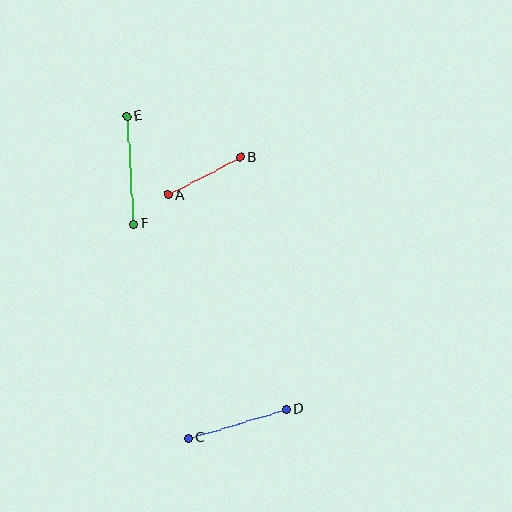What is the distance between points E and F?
The distance is approximately 108 pixels.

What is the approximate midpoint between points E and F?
The midpoint is at approximately (130, 170) pixels.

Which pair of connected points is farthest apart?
Points E and F are farthest apart.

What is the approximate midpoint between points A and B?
The midpoint is at approximately (204, 176) pixels.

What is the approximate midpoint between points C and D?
The midpoint is at approximately (237, 424) pixels.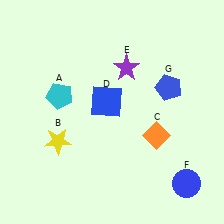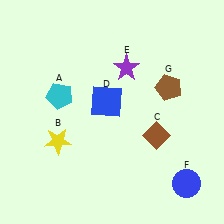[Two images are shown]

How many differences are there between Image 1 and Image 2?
There are 2 differences between the two images.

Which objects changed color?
C changed from orange to brown. G changed from blue to brown.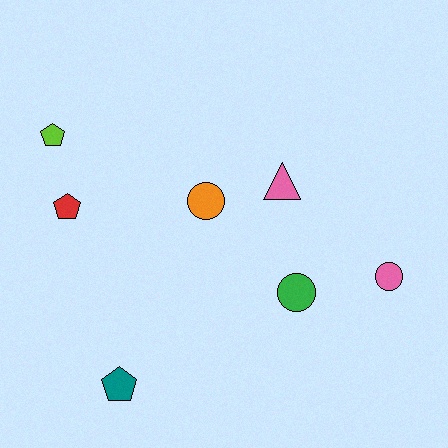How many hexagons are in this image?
There are no hexagons.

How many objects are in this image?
There are 7 objects.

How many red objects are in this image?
There is 1 red object.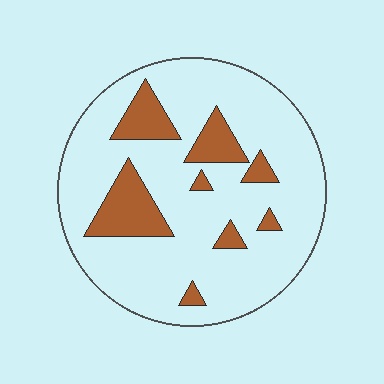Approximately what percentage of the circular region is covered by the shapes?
Approximately 20%.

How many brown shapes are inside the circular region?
8.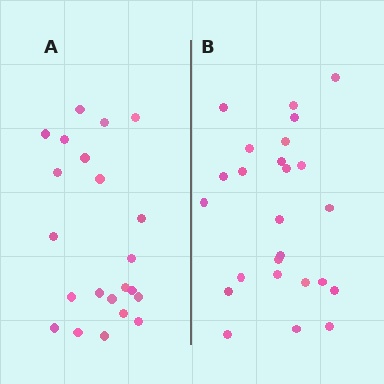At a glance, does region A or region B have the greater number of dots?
Region B (the right region) has more dots.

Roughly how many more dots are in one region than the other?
Region B has just a few more — roughly 2 or 3 more dots than region A.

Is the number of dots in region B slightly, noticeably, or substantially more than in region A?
Region B has only slightly more — the two regions are fairly close. The ratio is roughly 1.1 to 1.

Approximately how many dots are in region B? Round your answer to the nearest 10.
About 20 dots. (The exact count is 25, which rounds to 20.)